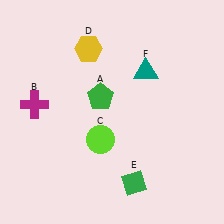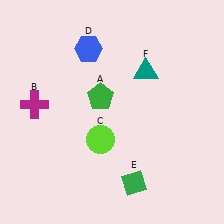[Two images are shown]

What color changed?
The hexagon (D) changed from yellow in Image 1 to blue in Image 2.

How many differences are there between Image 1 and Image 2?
There is 1 difference between the two images.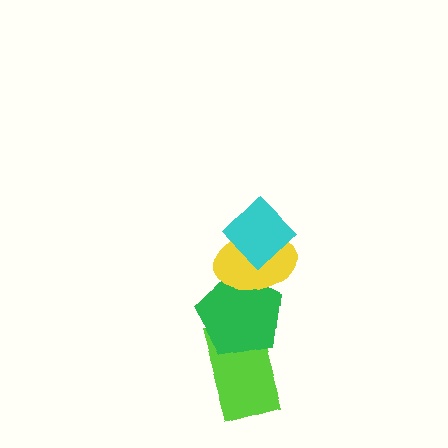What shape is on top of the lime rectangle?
The green pentagon is on top of the lime rectangle.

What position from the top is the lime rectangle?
The lime rectangle is 4th from the top.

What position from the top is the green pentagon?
The green pentagon is 3rd from the top.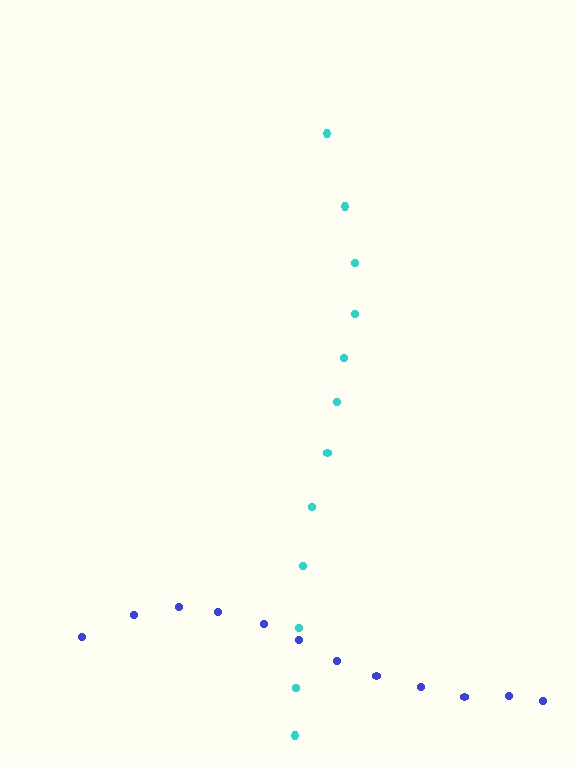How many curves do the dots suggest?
There are 2 distinct paths.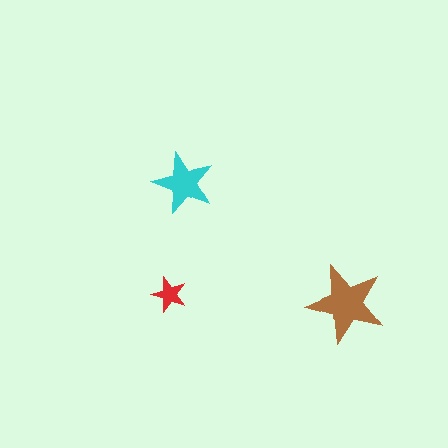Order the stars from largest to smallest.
the brown one, the cyan one, the red one.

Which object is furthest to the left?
The red star is leftmost.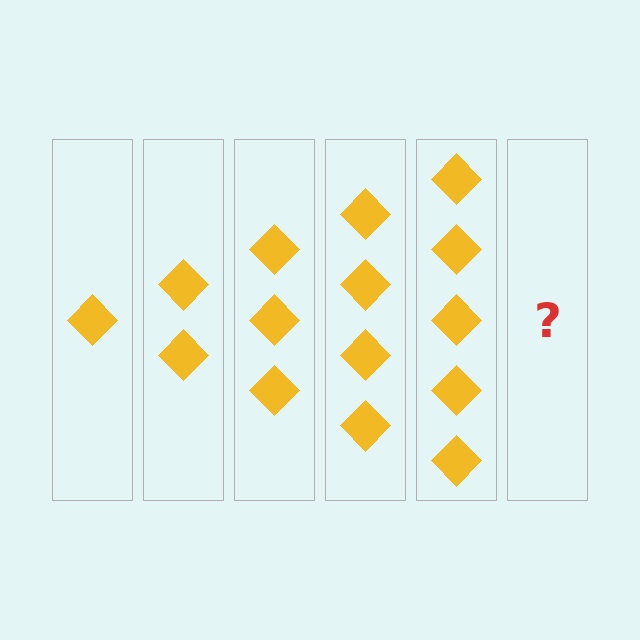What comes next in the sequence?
The next element should be 6 diamonds.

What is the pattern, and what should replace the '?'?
The pattern is that each step adds one more diamond. The '?' should be 6 diamonds.